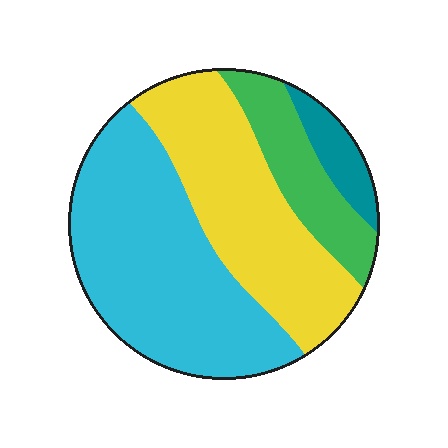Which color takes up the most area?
Cyan, at roughly 45%.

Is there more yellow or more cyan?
Cyan.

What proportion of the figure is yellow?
Yellow takes up about one third (1/3) of the figure.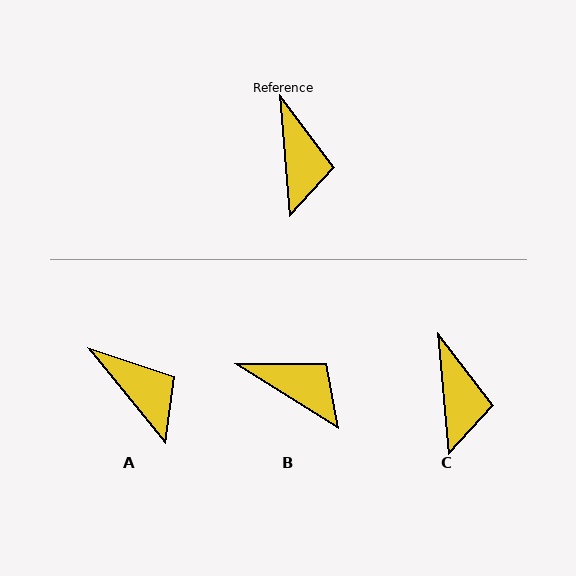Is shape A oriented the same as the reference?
No, it is off by about 34 degrees.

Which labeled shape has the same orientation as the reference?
C.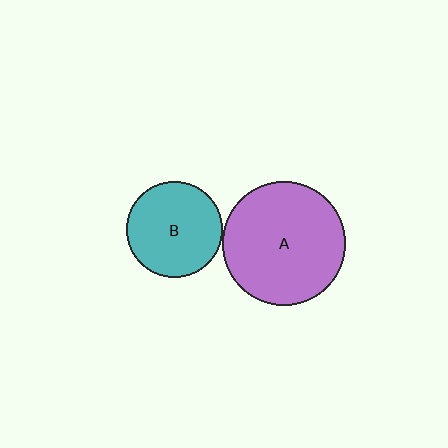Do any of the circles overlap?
No, none of the circles overlap.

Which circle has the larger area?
Circle A (purple).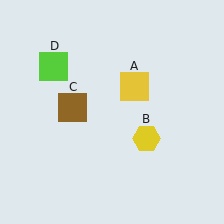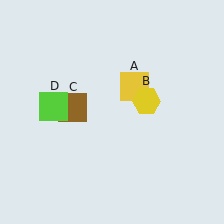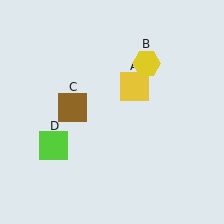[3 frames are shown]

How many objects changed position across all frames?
2 objects changed position: yellow hexagon (object B), lime square (object D).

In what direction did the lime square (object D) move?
The lime square (object D) moved down.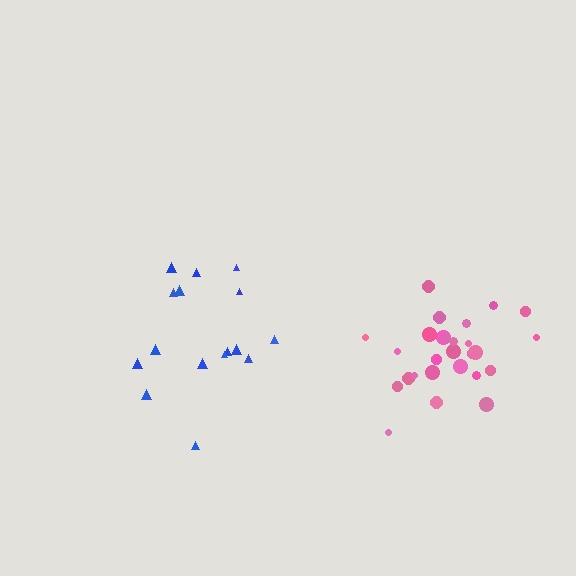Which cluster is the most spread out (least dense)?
Blue.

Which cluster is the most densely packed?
Pink.